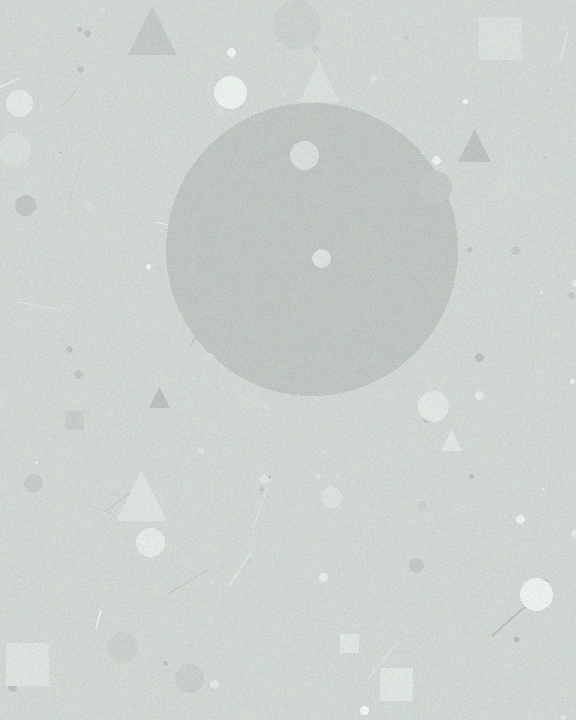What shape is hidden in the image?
A circle is hidden in the image.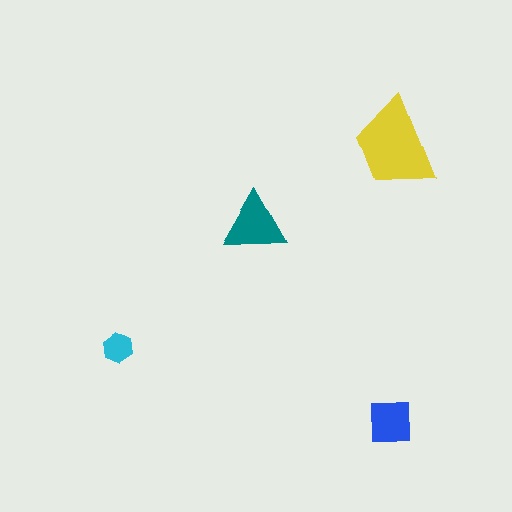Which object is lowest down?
The blue square is bottommost.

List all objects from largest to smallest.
The yellow trapezoid, the teal triangle, the blue square, the cyan hexagon.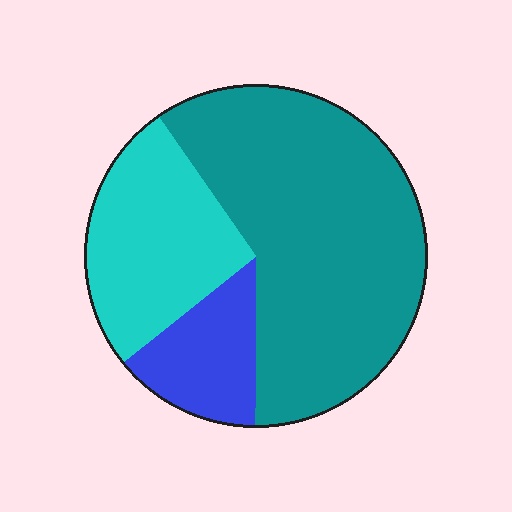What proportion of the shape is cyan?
Cyan takes up about one quarter (1/4) of the shape.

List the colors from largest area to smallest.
From largest to smallest: teal, cyan, blue.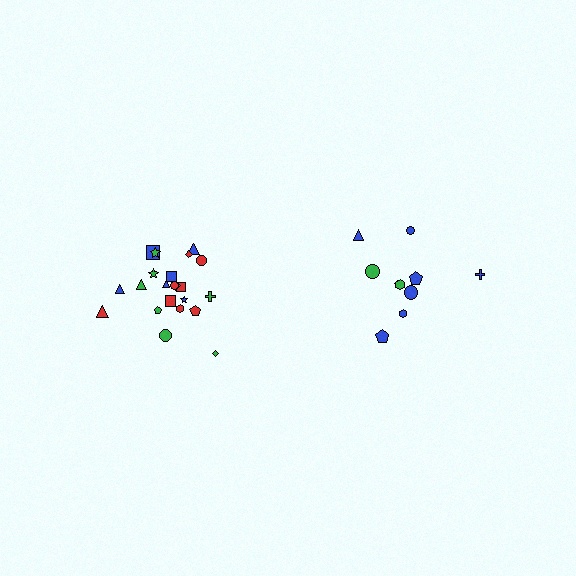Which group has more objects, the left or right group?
The left group.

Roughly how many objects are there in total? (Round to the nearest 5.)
Roughly 30 objects in total.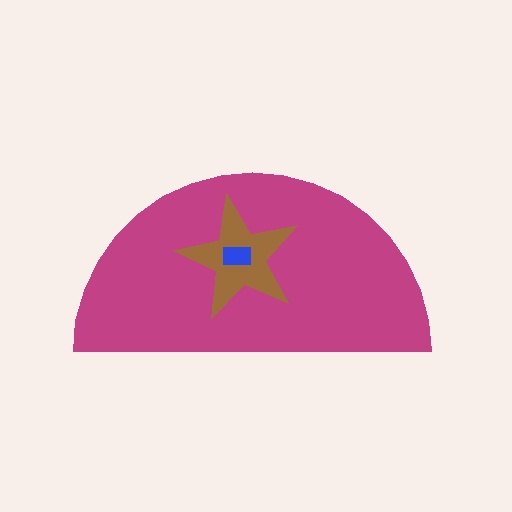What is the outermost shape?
The magenta semicircle.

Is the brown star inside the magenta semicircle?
Yes.